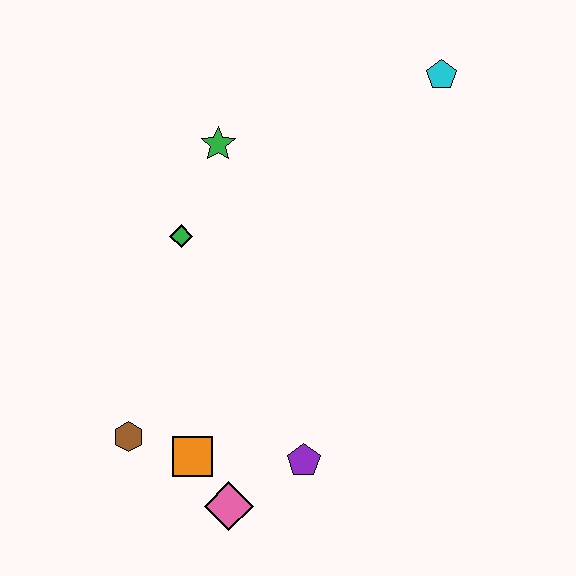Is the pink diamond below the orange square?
Yes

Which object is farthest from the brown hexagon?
The cyan pentagon is farthest from the brown hexagon.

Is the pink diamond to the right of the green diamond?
Yes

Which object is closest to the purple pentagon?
The pink diamond is closest to the purple pentagon.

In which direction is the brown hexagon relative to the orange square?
The brown hexagon is to the left of the orange square.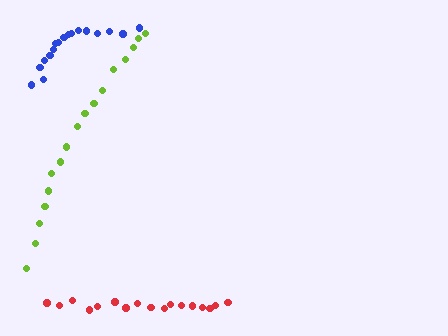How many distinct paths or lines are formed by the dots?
There are 3 distinct paths.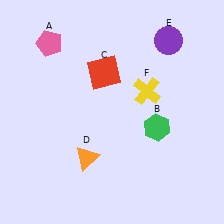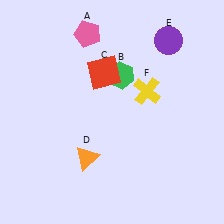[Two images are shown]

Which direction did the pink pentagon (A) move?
The pink pentagon (A) moved right.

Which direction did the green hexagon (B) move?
The green hexagon (B) moved up.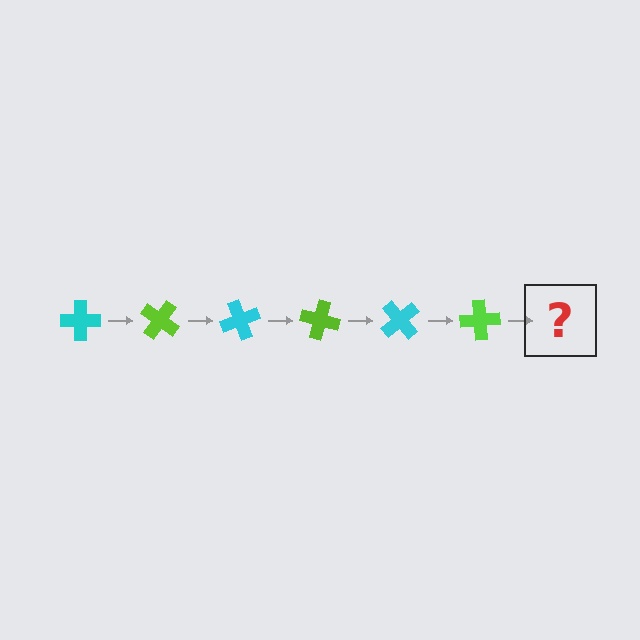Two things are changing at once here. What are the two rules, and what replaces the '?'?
The two rules are that it rotates 35 degrees each step and the color cycles through cyan and lime. The '?' should be a cyan cross, rotated 210 degrees from the start.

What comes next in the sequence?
The next element should be a cyan cross, rotated 210 degrees from the start.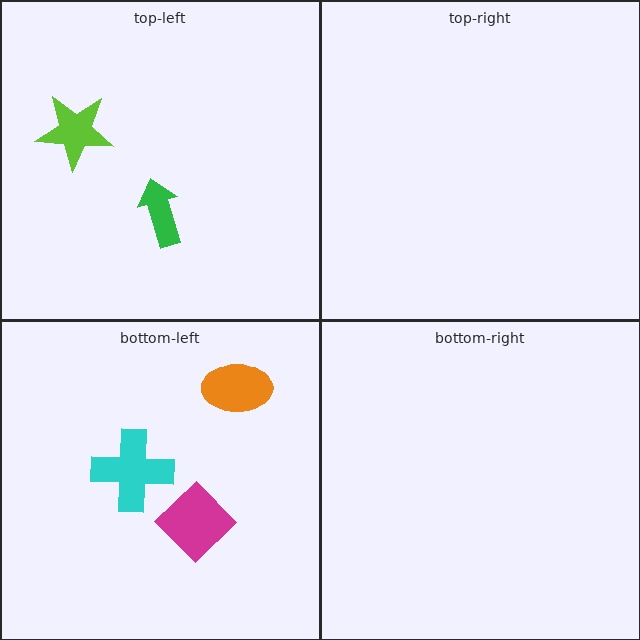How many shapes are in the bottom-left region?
3.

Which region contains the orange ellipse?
The bottom-left region.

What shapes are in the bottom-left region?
The cyan cross, the magenta diamond, the orange ellipse.